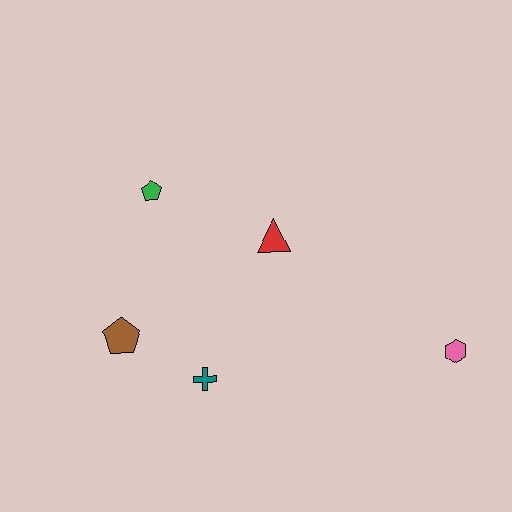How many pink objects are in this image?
There is 1 pink object.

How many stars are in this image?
There are no stars.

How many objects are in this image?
There are 5 objects.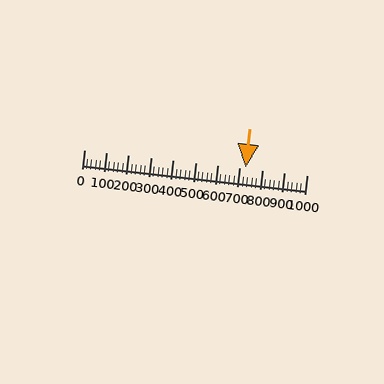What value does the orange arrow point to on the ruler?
The orange arrow points to approximately 723.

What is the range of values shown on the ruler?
The ruler shows values from 0 to 1000.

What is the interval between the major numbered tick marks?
The major tick marks are spaced 100 units apart.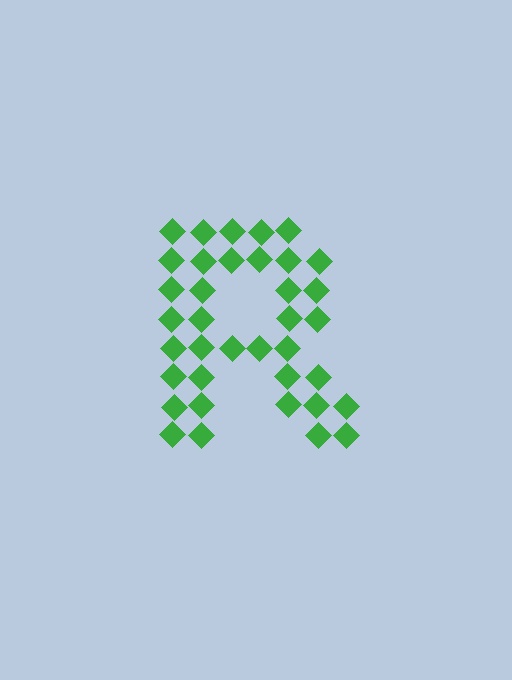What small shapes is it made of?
It is made of small diamonds.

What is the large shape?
The large shape is the letter R.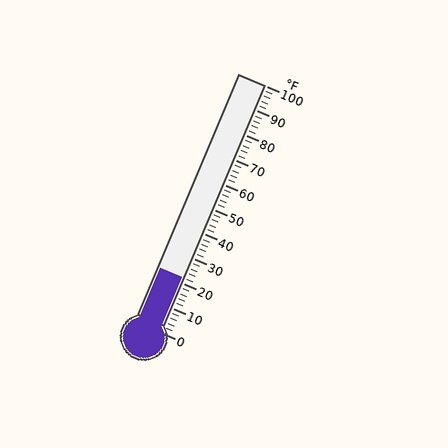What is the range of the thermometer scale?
The thermometer scale ranges from 0°F to 100°F.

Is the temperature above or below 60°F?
The temperature is below 60°F.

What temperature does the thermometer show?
The thermometer shows approximately 22°F.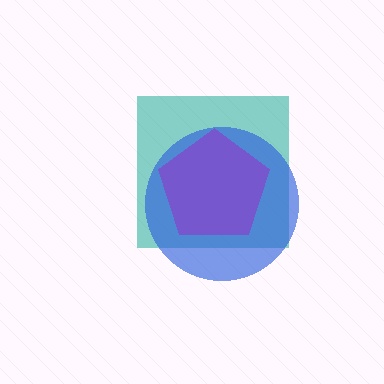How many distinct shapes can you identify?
There are 3 distinct shapes: a teal square, a blue circle, a purple pentagon.